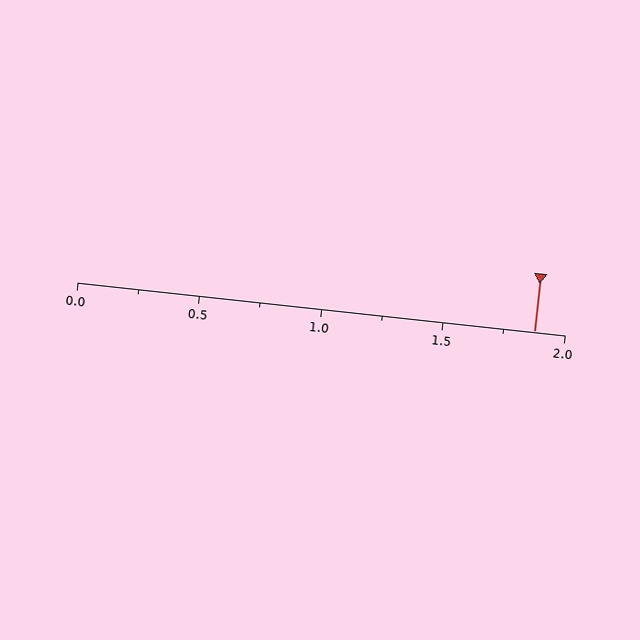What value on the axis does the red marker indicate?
The marker indicates approximately 1.88.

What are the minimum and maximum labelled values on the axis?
The axis runs from 0.0 to 2.0.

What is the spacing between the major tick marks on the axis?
The major ticks are spaced 0.5 apart.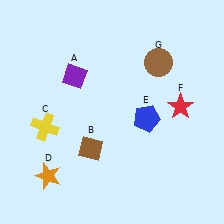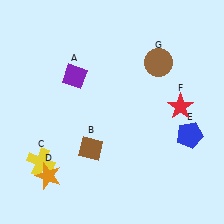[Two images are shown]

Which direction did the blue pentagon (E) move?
The blue pentagon (E) moved right.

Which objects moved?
The objects that moved are: the yellow cross (C), the blue pentagon (E).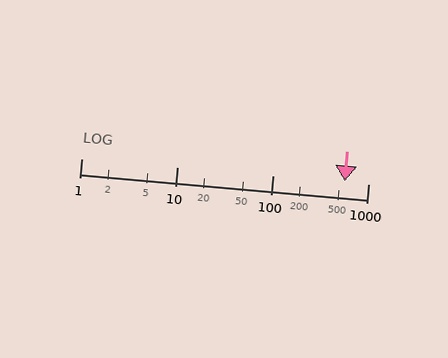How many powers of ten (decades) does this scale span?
The scale spans 3 decades, from 1 to 1000.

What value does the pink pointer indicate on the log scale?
The pointer indicates approximately 570.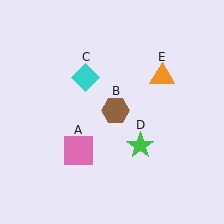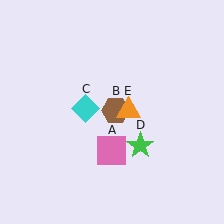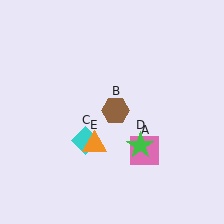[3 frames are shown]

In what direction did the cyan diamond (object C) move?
The cyan diamond (object C) moved down.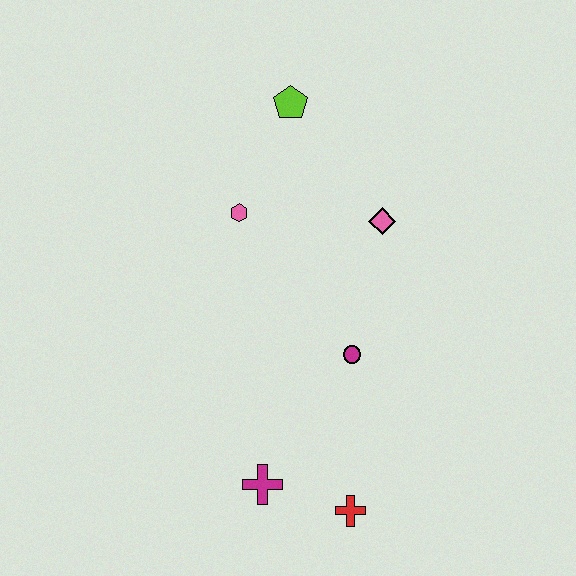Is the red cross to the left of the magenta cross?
No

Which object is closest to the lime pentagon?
The pink hexagon is closest to the lime pentagon.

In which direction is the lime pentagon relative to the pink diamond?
The lime pentagon is above the pink diamond.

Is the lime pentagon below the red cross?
No